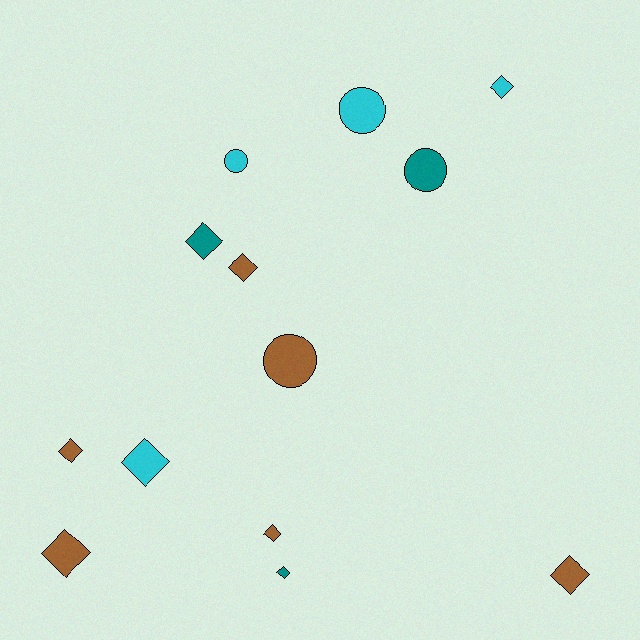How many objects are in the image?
There are 13 objects.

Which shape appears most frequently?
Diamond, with 9 objects.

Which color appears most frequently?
Brown, with 6 objects.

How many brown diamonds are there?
There are 5 brown diamonds.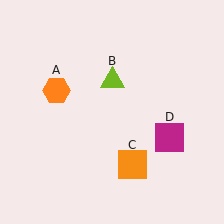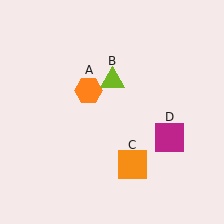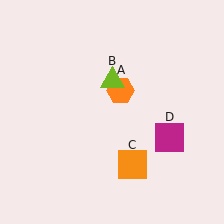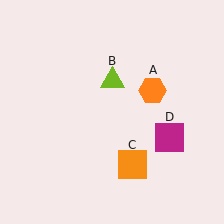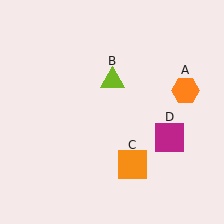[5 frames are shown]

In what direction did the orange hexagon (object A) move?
The orange hexagon (object A) moved right.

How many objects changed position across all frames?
1 object changed position: orange hexagon (object A).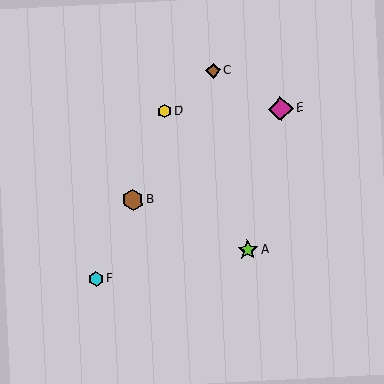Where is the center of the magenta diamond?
The center of the magenta diamond is at (281, 109).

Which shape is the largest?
The magenta diamond (labeled E) is the largest.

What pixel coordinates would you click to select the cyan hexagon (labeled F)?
Click at (96, 279) to select the cyan hexagon F.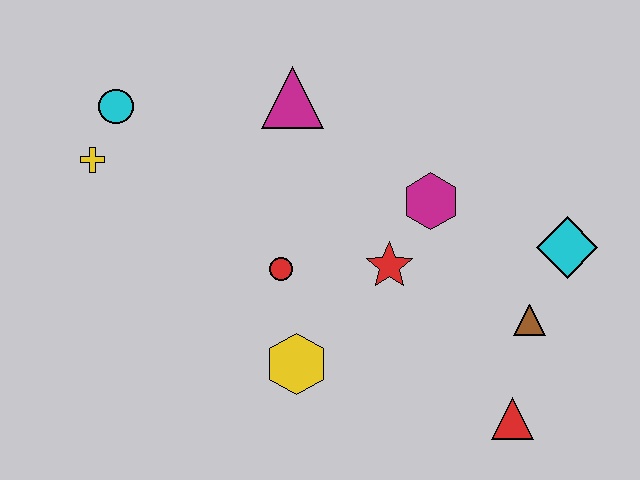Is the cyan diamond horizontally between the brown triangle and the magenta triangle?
No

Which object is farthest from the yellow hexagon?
The cyan circle is farthest from the yellow hexagon.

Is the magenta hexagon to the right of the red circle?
Yes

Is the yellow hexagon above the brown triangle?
No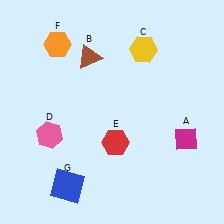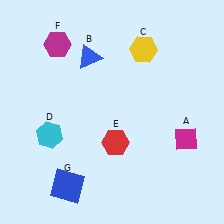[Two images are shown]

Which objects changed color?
B changed from brown to blue. D changed from pink to cyan. F changed from orange to magenta.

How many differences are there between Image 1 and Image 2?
There are 3 differences between the two images.